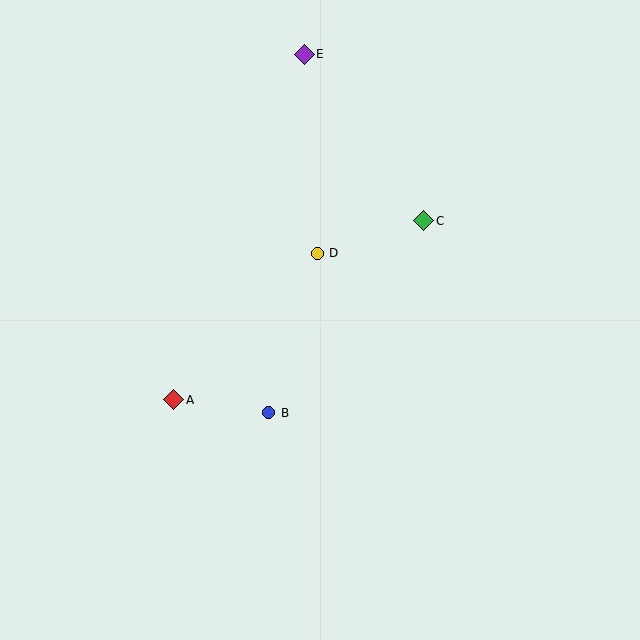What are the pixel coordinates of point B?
Point B is at (269, 413).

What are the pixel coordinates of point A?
Point A is at (174, 400).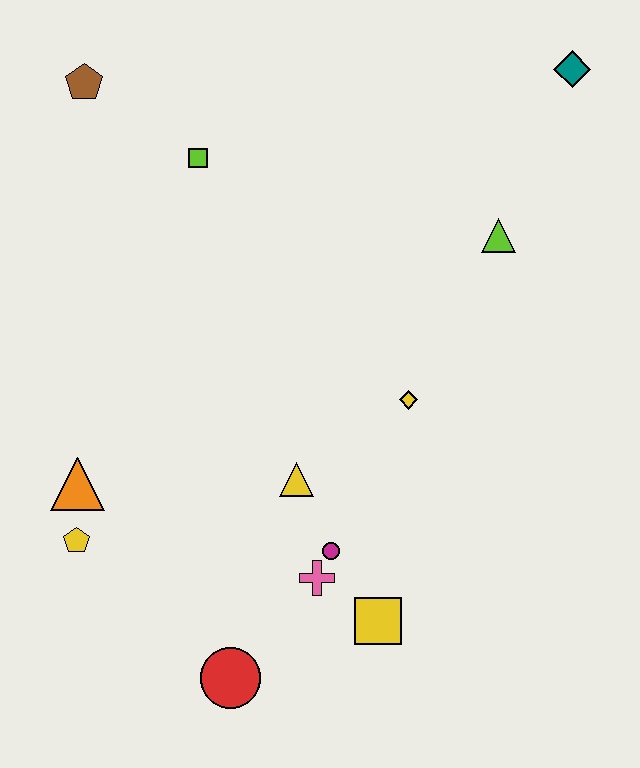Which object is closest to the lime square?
The brown pentagon is closest to the lime square.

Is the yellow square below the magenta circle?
Yes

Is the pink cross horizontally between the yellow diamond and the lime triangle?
No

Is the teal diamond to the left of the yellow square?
No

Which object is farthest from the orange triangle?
The teal diamond is farthest from the orange triangle.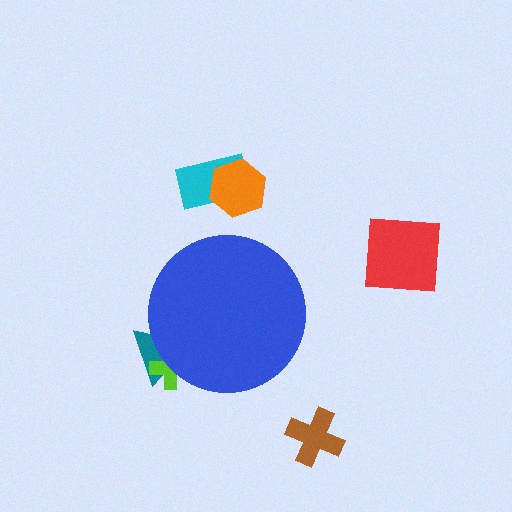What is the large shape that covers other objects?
A blue circle.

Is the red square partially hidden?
No, the red square is fully visible.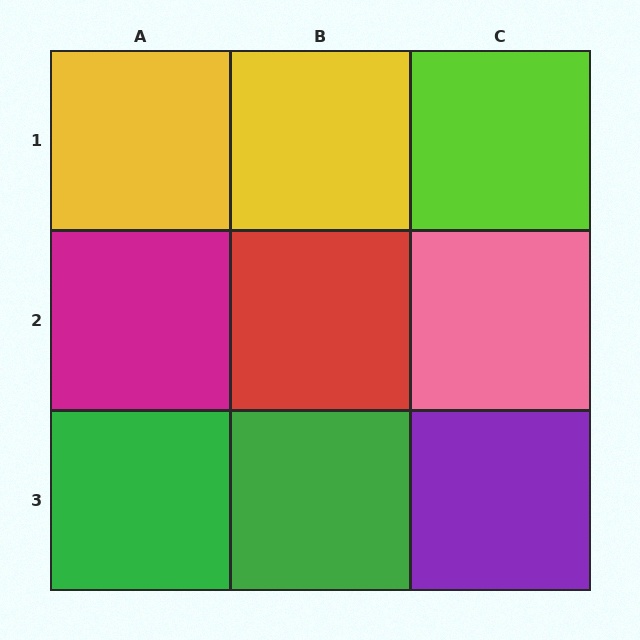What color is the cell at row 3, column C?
Purple.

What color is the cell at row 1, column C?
Lime.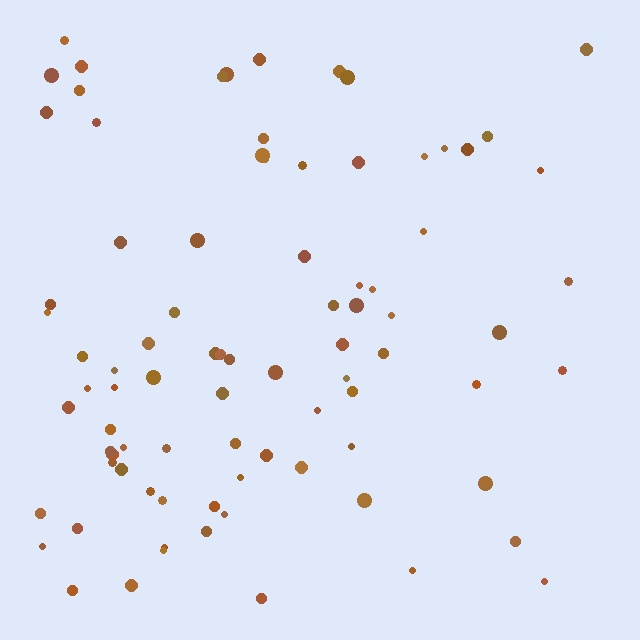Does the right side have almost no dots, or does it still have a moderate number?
Still a moderate number, just noticeably fewer than the left.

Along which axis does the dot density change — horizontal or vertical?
Horizontal.